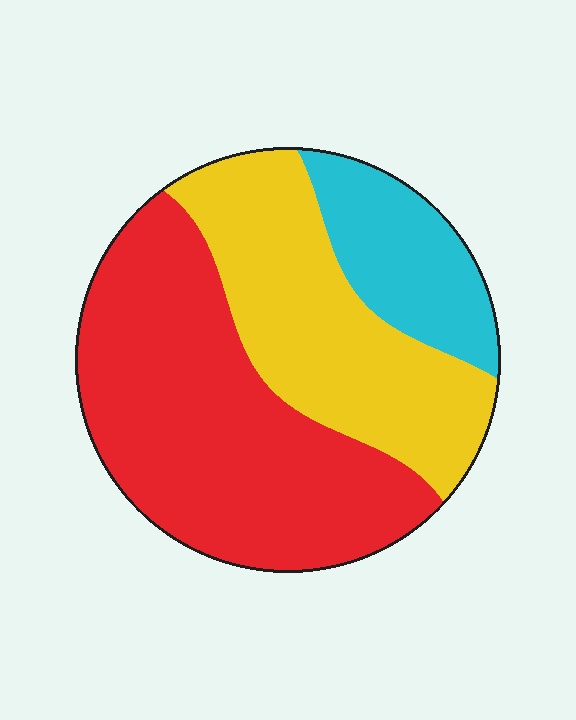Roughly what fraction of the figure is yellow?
Yellow covers about 35% of the figure.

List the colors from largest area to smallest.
From largest to smallest: red, yellow, cyan.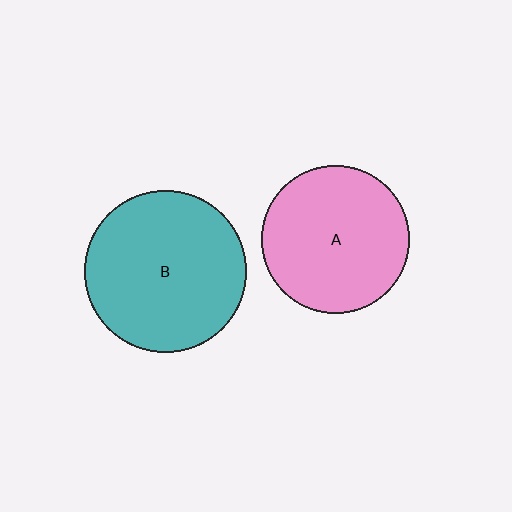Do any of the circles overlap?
No, none of the circles overlap.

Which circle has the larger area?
Circle B (teal).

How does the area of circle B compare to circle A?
Approximately 1.2 times.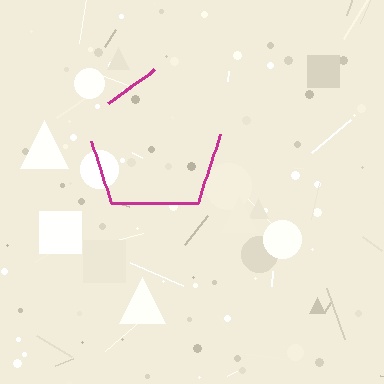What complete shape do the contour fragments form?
The contour fragments form a pentagon.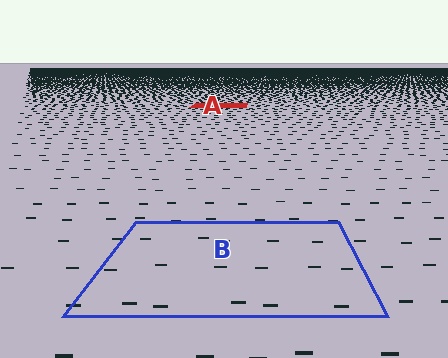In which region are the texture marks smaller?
The texture marks are smaller in region A, because it is farther away.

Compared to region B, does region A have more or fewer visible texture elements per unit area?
Region A has more texture elements per unit area — they are packed more densely because it is farther away.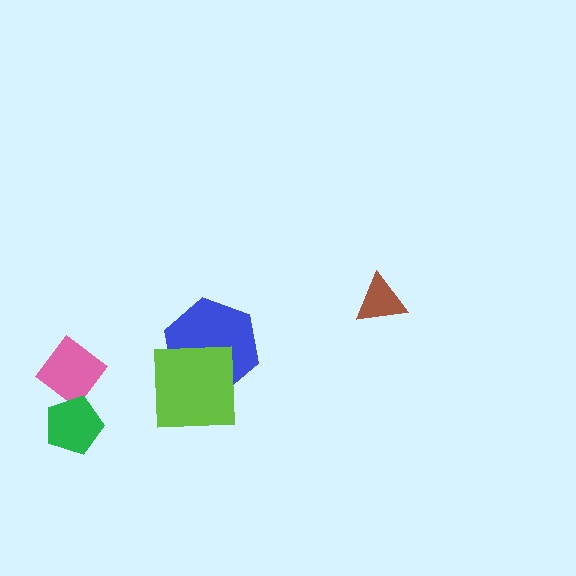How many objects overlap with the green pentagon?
0 objects overlap with the green pentagon.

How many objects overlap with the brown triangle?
0 objects overlap with the brown triangle.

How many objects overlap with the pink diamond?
0 objects overlap with the pink diamond.